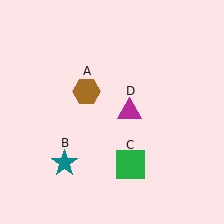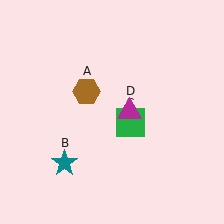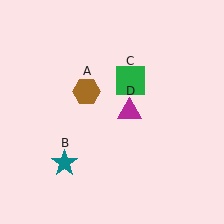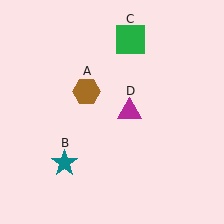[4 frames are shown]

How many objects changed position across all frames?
1 object changed position: green square (object C).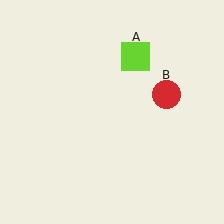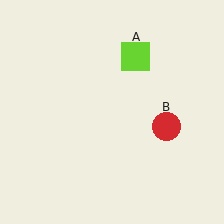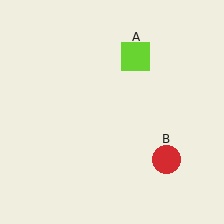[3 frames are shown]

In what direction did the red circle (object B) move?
The red circle (object B) moved down.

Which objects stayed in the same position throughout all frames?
Lime square (object A) remained stationary.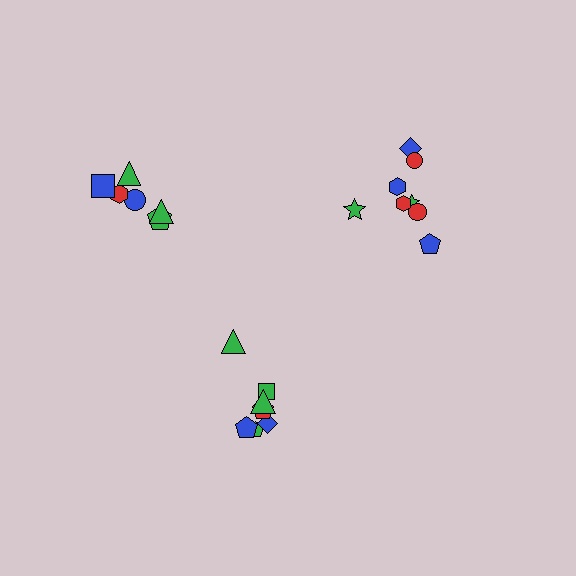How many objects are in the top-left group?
There are 6 objects.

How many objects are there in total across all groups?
There are 21 objects.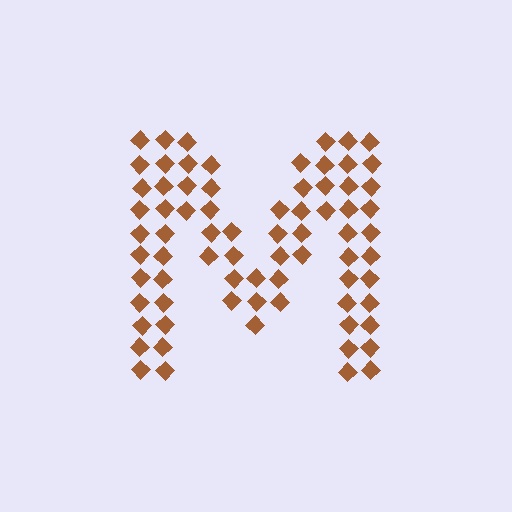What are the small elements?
The small elements are diamonds.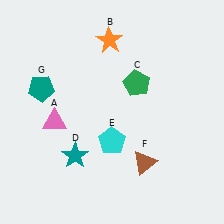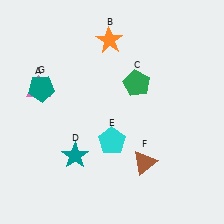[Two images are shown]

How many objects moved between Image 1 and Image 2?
1 object moved between the two images.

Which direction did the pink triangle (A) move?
The pink triangle (A) moved up.